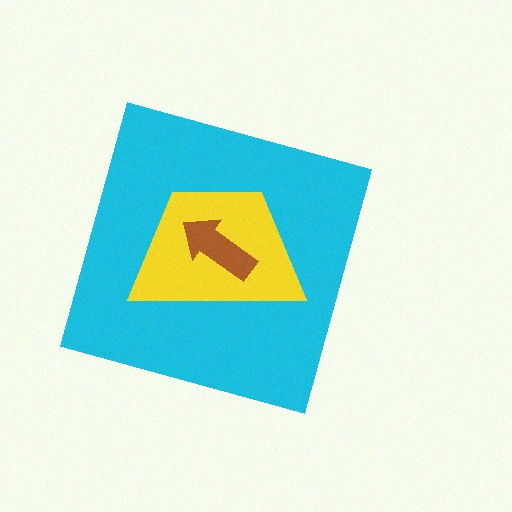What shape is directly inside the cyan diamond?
The yellow trapezoid.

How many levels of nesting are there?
3.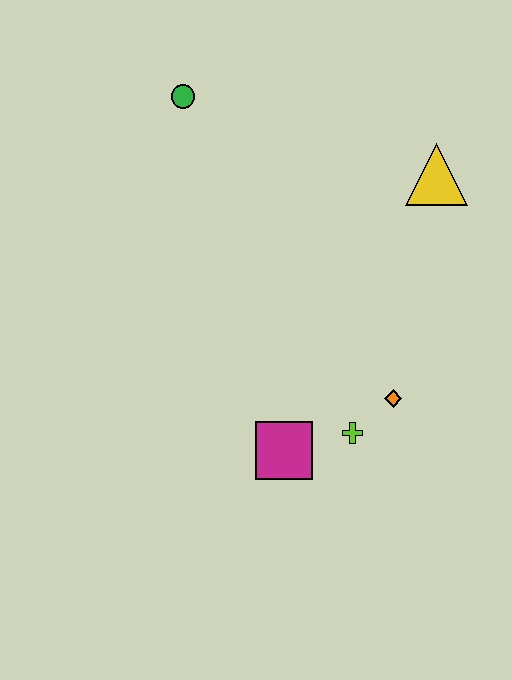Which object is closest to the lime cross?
The orange diamond is closest to the lime cross.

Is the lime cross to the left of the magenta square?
No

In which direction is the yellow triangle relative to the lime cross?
The yellow triangle is above the lime cross.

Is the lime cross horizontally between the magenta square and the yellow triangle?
Yes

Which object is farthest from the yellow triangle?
The magenta square is farthest from the yellow triangle.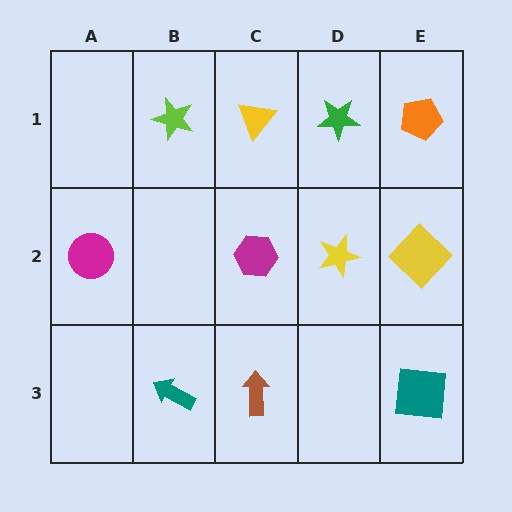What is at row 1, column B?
A lime star.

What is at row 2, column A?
A magenta circle.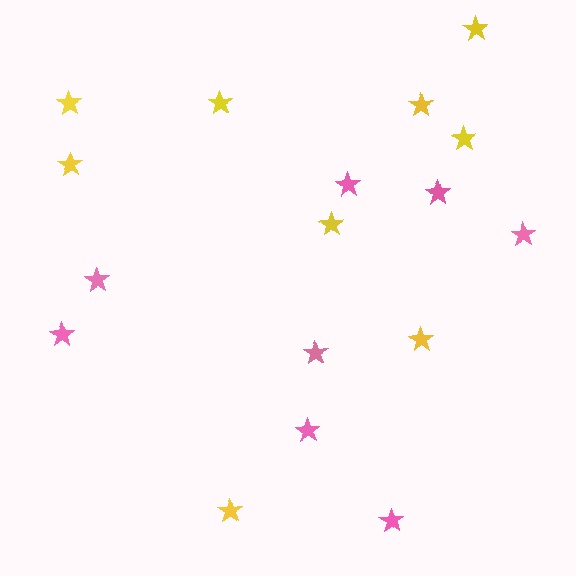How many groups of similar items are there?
There are 2 groups: one group of pink stars (8) and one group of yellow stars (9).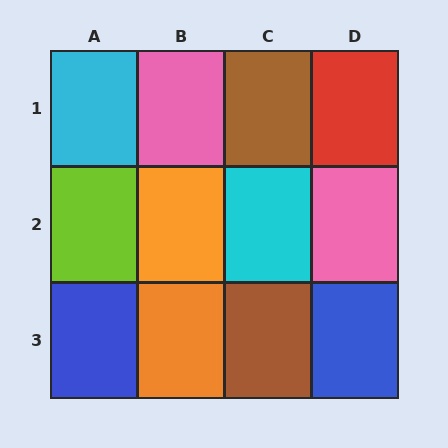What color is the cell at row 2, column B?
Orange.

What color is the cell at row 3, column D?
Blue.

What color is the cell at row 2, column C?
Cyan.